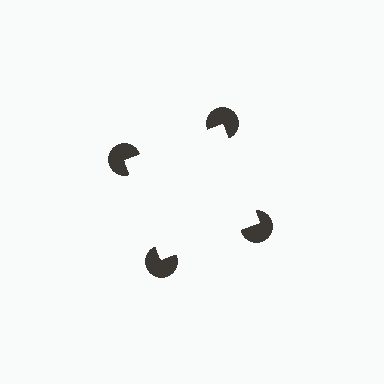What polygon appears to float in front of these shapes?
An illusory square — its edges are inferred from the aligned wedge cuts in the pac-man discs, not physically drawn.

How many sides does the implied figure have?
4 sides.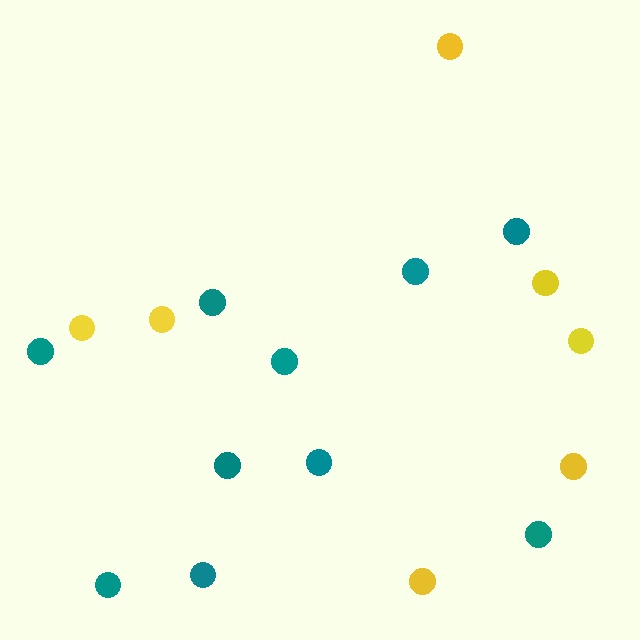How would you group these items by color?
There are 2 groups: one group of yellow circles (7) and one group of teal circles (10).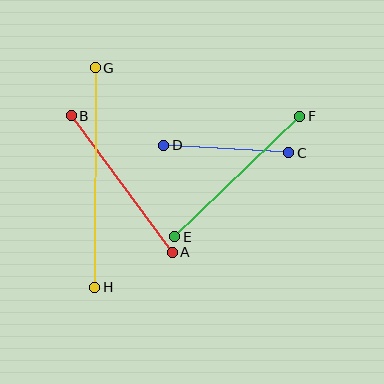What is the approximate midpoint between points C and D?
The midpoint is at approximately (226, 149) pixels.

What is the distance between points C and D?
The distance is approximately 125 pixels.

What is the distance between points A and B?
The distance is approximately 169 pixels.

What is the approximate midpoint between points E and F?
The midpoint is at approximately (237, 176) pixels.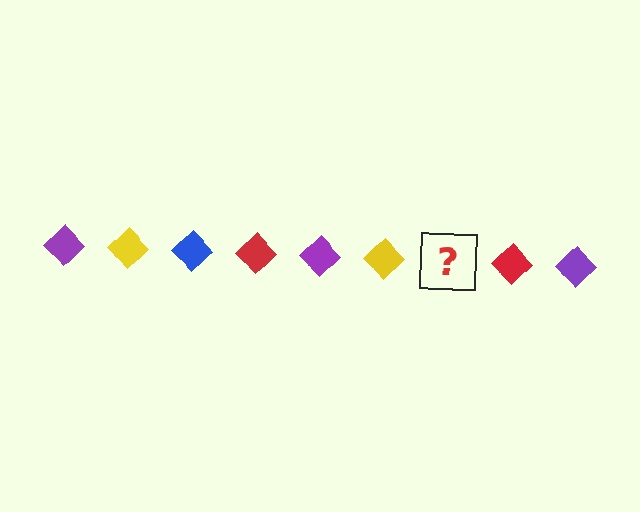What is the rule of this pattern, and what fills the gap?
The rule is that the pattern cycles through purple, yellow, blue, red diamonds. The gap should be filled with a blue diamond.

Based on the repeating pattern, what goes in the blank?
The blank should be a blue diamond.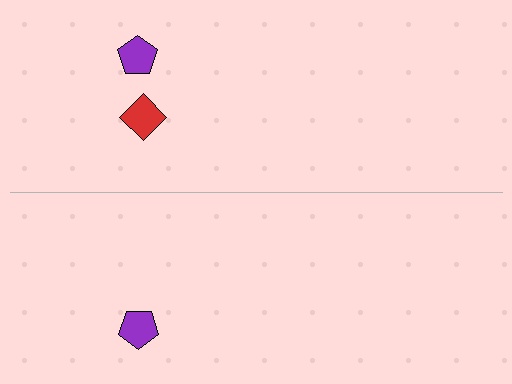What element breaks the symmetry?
A red diamond is missing from the bottom side.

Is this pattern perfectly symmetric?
No, the pattern is not perfectly symmetric. A red diamond is missing from the bottom side.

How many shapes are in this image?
There are 3 shapes in this image.